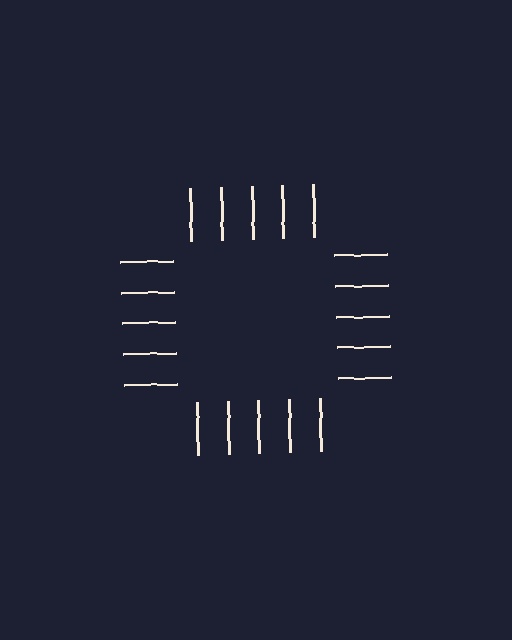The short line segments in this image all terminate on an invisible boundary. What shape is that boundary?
An illusory square — the line segments terminate on its edges but no continuous stroke is drawn.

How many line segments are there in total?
20 — 5 along each of the 4 edges.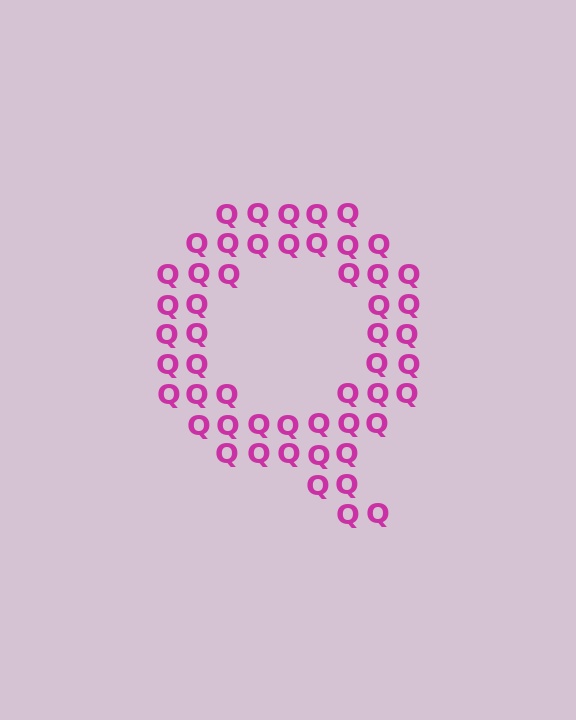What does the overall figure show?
The overall figure shows the letter Q.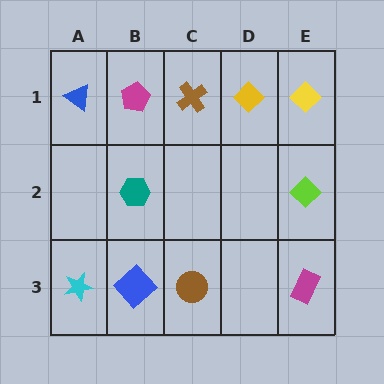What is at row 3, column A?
A cyan star.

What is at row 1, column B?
A magenta pentagon.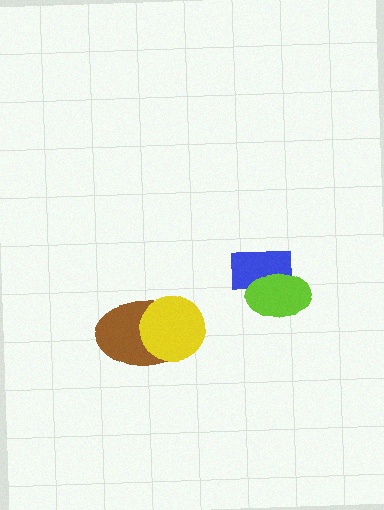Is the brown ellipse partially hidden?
Yes, it is partially covered by another shape.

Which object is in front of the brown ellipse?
The yellow circle is in front of the brown ellipse.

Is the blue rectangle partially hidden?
Yes, it is partially covered by another shape.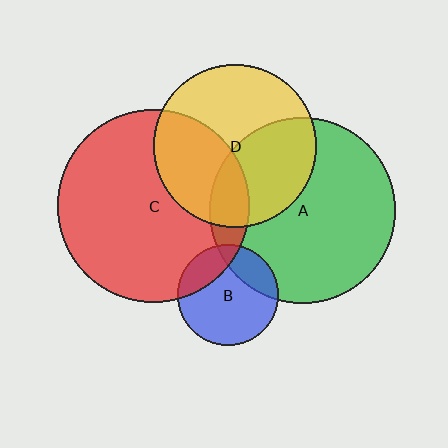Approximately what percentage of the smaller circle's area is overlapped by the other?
Approximately 35%.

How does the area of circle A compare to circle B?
Approximately 3.4 times.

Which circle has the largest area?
Circle C (red).